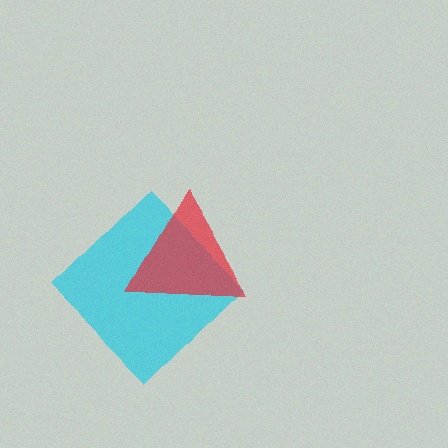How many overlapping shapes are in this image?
There are 2 overlapping shapes in the image.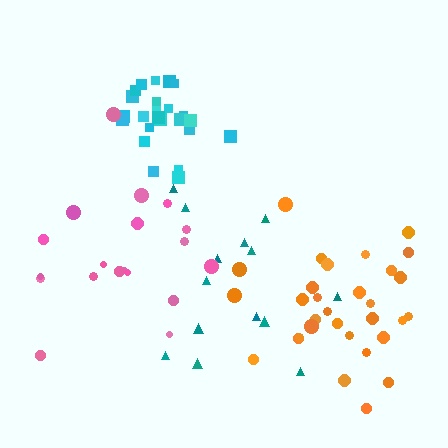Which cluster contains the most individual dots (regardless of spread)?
Orange (31).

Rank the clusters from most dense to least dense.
cyan, orange, pink, teal.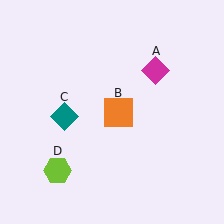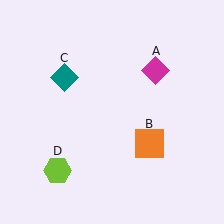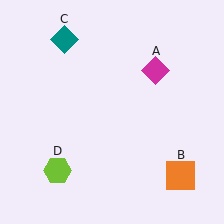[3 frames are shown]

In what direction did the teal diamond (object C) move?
The teal diamond (object C) moved up.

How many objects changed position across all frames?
2 objects changed position: orange square (object B), teal diamond (object C).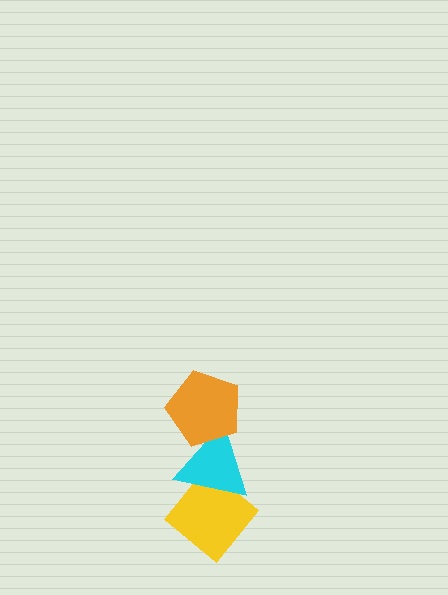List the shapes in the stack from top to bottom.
From top to bottom: the orange pentagon, the cyan triangle, the yellow diamond.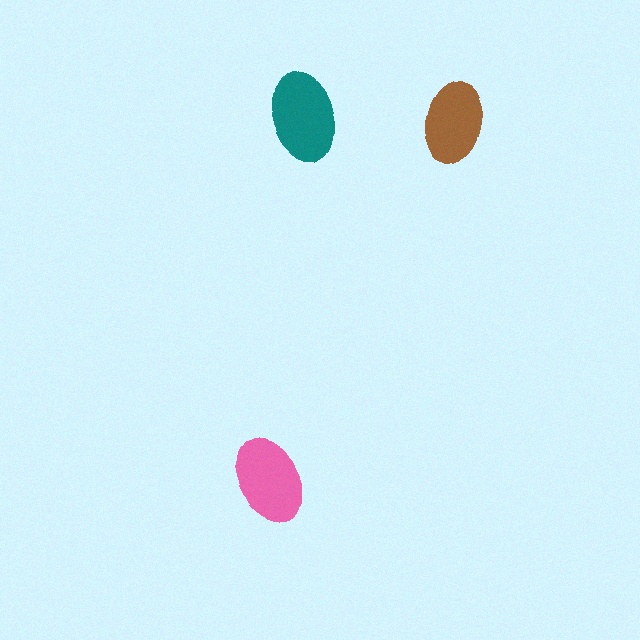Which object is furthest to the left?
The pink ellipse is leftmost.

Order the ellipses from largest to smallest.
the teal one, the pink one, the brown one.